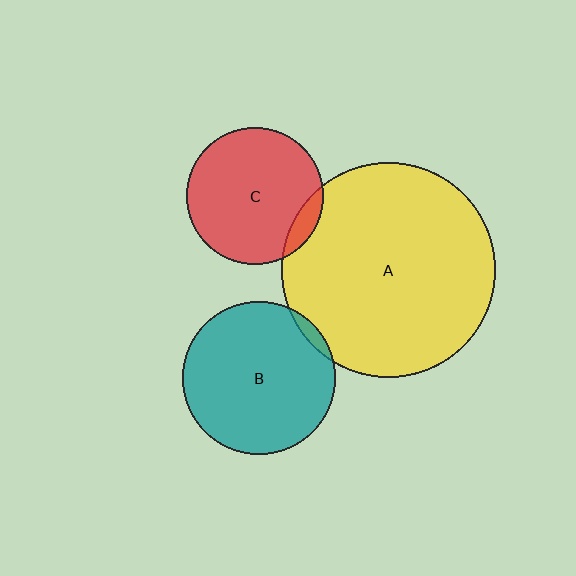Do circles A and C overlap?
Yes.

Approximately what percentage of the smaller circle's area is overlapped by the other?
Approximately 10%.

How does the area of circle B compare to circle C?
Approximately 1.2 times.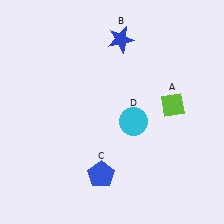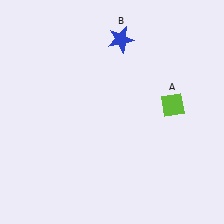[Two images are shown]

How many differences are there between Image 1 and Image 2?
There are 2 differences between the two images.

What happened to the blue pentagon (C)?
The blue pentagon (C) was removed in Image 2. It was in the bottom-left area of Image 1.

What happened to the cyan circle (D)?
The cyan circle (D) was removed in Image 2. It was in the bottom-right area of Image 1.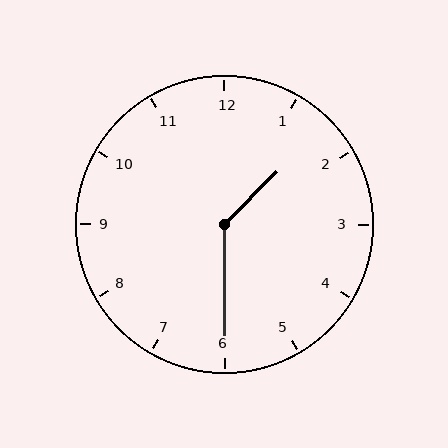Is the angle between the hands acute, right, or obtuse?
It is obtuse.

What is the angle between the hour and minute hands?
Approximately 135 degrees.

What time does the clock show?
1:30.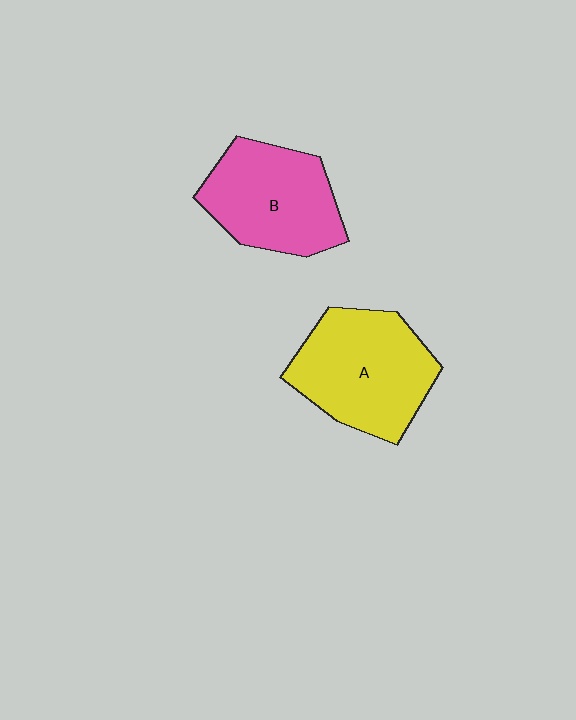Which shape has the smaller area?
Shape B (pink).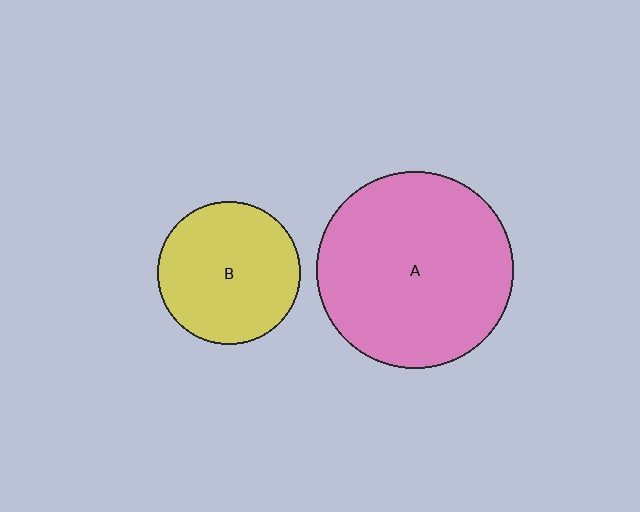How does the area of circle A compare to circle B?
Approximately 1.9 times.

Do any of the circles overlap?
No, none of the circles overlap.